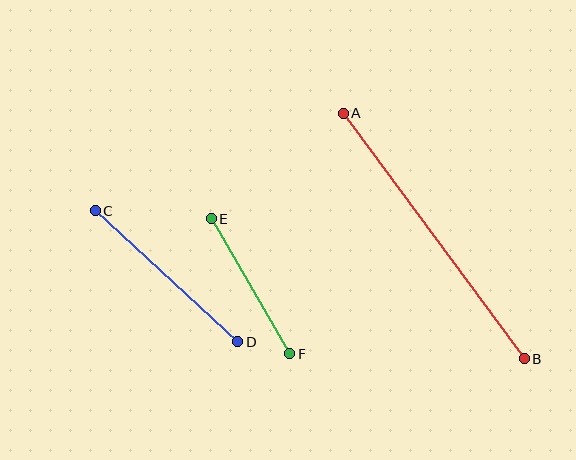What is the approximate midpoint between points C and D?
The midpoint is at approximately (167, 276) pixels.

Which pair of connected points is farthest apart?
Points A and B are farthest apart.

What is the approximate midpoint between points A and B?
The midpoint is at approximately (434, 236) pixels.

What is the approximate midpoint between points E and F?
The midpoint is at approximately (251, 286) pixels.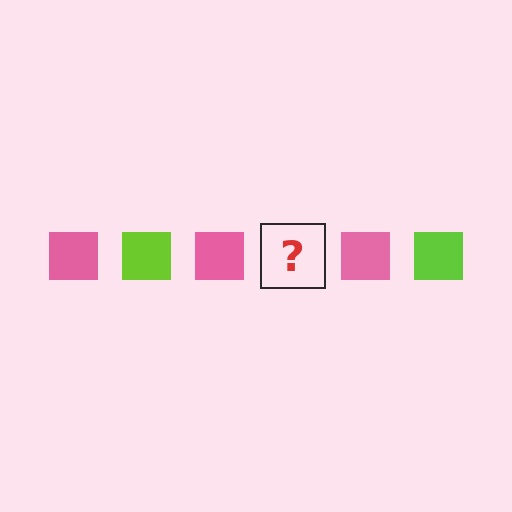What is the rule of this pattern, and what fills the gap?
The rule is that the pattern cycles through pink, lime squares. The gap should be filled with a lime square.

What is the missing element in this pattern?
The missing element is a lime square.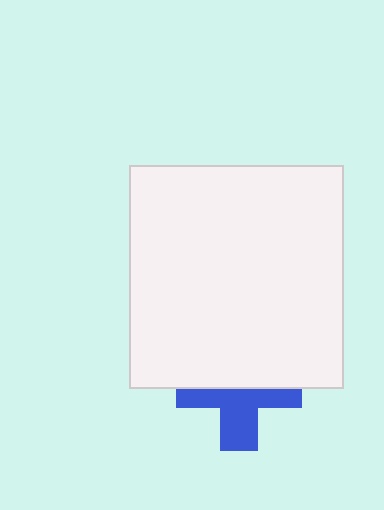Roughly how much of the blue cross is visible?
About half of it is visible (roughly 48%).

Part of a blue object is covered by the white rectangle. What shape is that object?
It is a cross.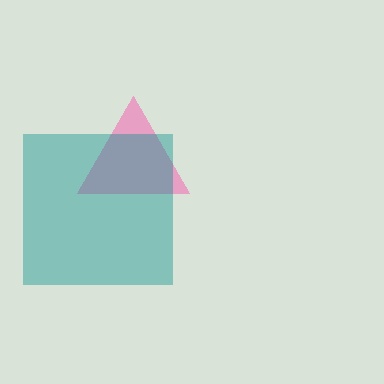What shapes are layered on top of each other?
The layered shapes are: a pink triangle, a teal square.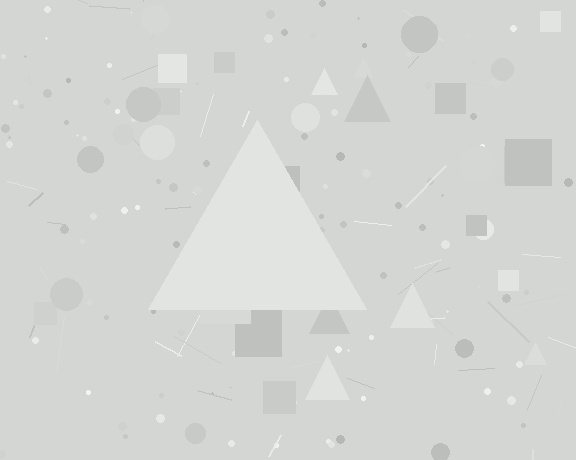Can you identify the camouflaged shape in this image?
The camouflaged shape is a triangle.